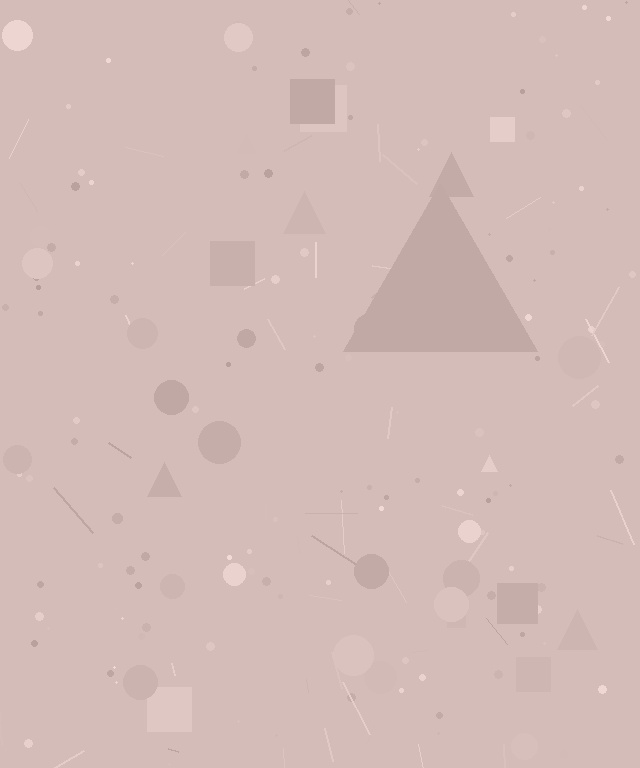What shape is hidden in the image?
A triangle is hidden in the image.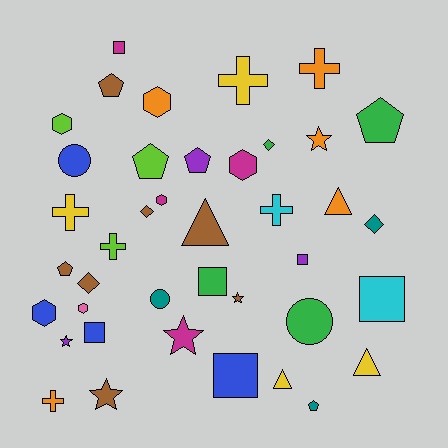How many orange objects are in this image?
There are 5 orange objects.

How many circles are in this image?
There are 3 circles.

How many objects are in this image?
There are 40 objects.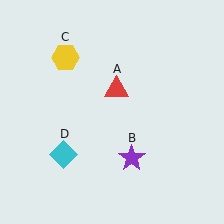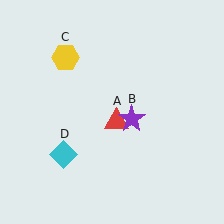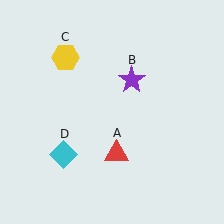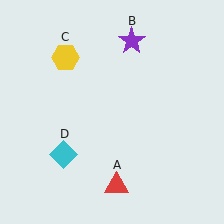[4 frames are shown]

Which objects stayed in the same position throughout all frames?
Yellow hexagon (object C) and cyan diamond (object D) remained stationary.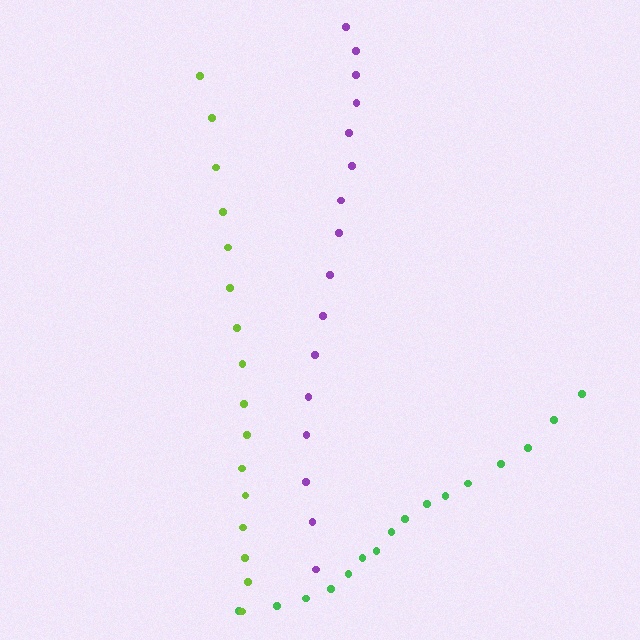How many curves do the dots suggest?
There are 3 distinct paths.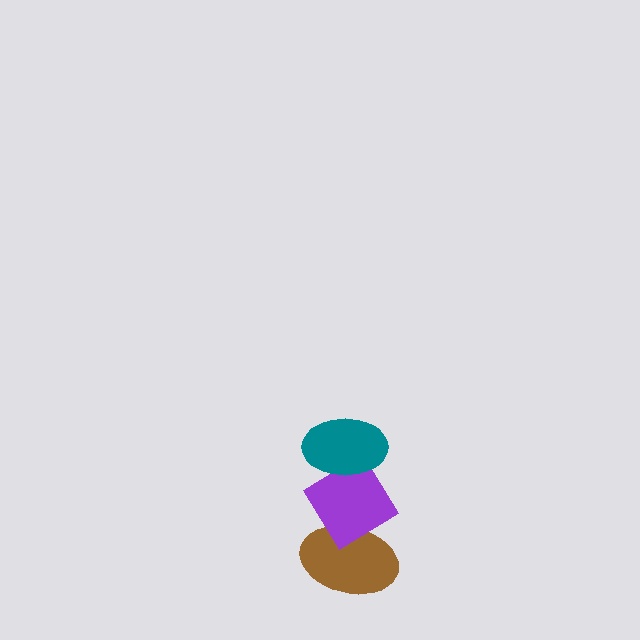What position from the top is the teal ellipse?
The teal ellipse is 1st from the top.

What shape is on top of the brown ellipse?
The purple diamond is on top of the brown ellipse.